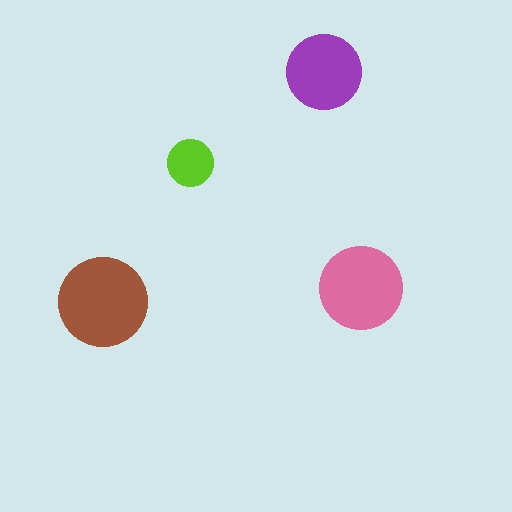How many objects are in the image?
There are 4 objects in the image.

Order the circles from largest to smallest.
the brown one, the pink one, the purple one, the lime one.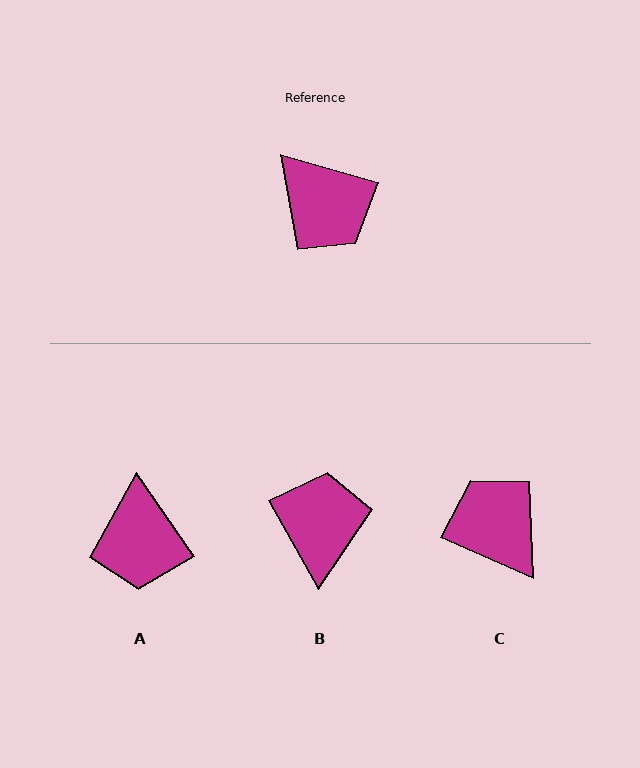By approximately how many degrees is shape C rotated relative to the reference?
Approximately 172 degrees counter-clockwise.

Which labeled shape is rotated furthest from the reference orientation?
C, about 172 degrees away.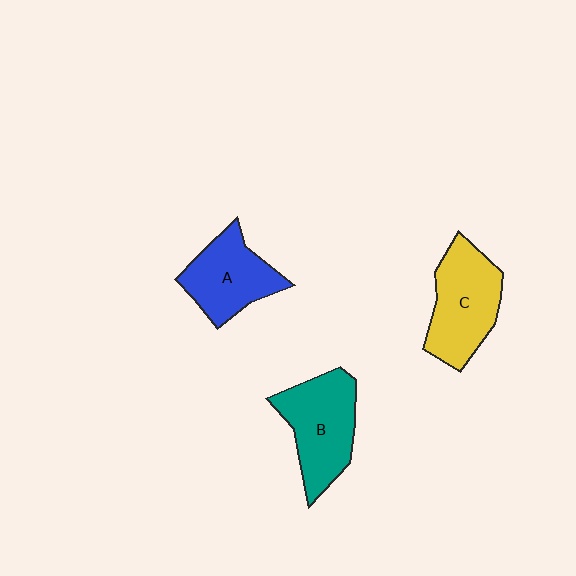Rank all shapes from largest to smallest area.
From largest to smallest: C (yellow), B (teal), A (blue).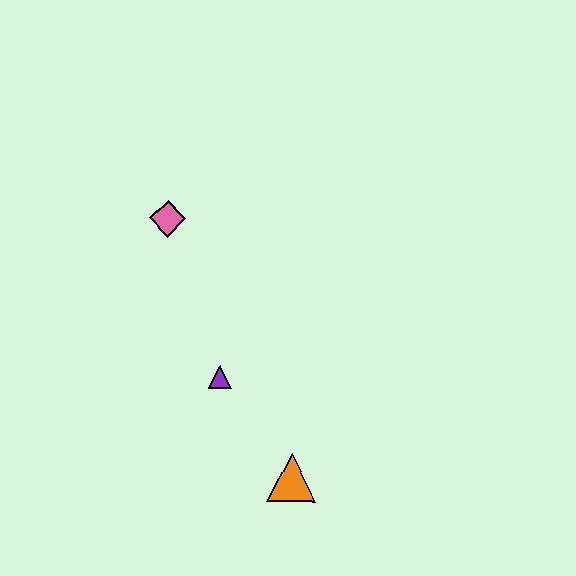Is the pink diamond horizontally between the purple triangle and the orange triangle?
No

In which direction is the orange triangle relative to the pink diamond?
The orange triangle is below the pink diamond.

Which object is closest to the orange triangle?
The purple triangle is closest to the orange triangle.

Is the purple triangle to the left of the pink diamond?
No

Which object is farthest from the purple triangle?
The pink diamond is farthest from the purple triangle.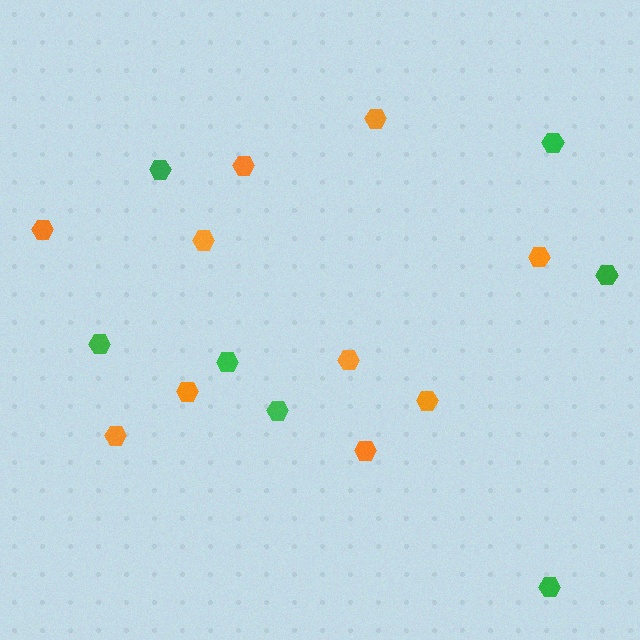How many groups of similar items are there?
There are 2 groups: one group of green hexagons (7) and one group of orange hexagons (10).